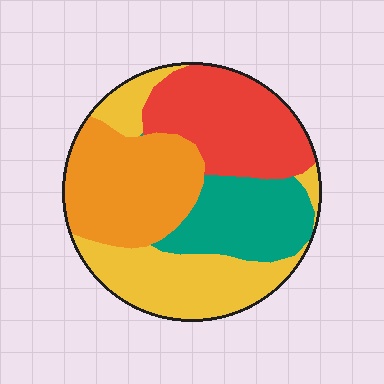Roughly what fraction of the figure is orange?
Orange takes up about one quarter (1/4) of the figure.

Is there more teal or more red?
Red.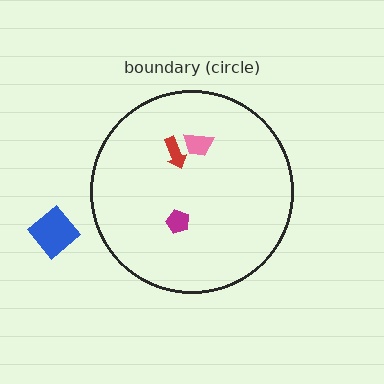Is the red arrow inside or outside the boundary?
Inside.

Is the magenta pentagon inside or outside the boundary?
Inside.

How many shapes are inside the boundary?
3 inside, 1 outside.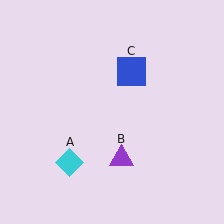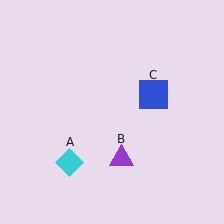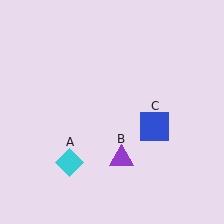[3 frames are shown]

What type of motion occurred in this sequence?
The blue square (object C) rotated clockwise around the center of the scene.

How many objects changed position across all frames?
1 object changed position: blue square (object C).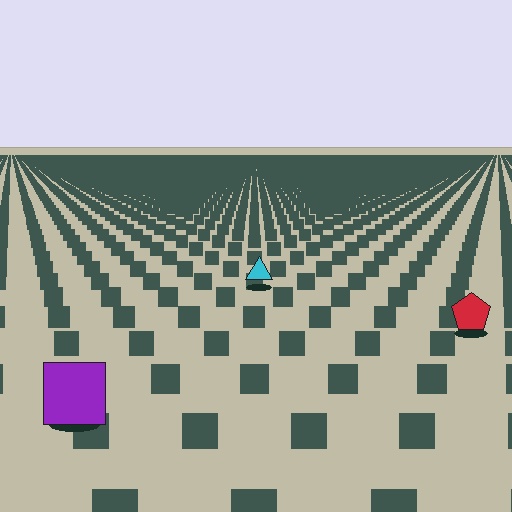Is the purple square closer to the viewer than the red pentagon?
Yes. The purple square is closer — you can tell from the texture gradient: the ground texture is coarser near it.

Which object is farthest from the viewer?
The cyan triangle is farthest from the viewer. It appears smaller and the ground texture around it is denser.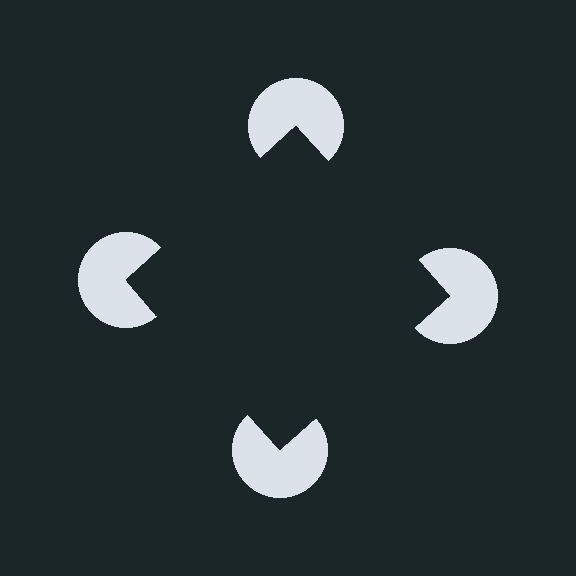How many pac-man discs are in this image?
There are 4 — one at each vertex of the illusory square.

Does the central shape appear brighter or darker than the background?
It typically appears slightly darker than the background, even though no actual brightness change is drawn.